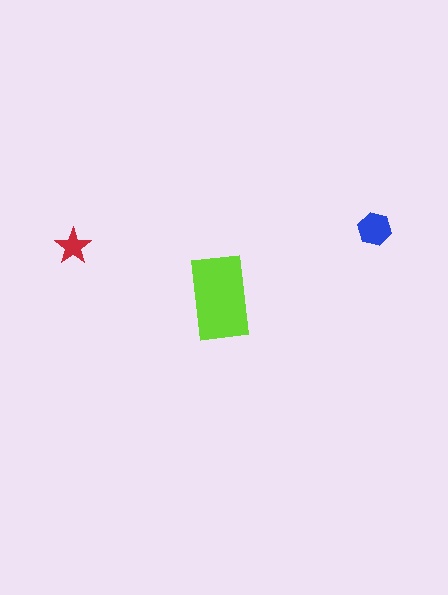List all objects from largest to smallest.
The lime rectangle, the blue hexagon, the red star.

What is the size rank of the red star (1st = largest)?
3rd.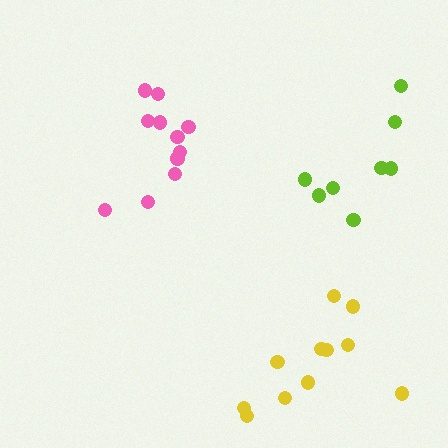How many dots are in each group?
Group 1: 11 dots, Group 2: 11 dots, Group 3: 8 dots (30 total).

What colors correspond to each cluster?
The clusters are colored: pink, yellow, lime.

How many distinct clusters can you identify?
There are 3 distinct clusters.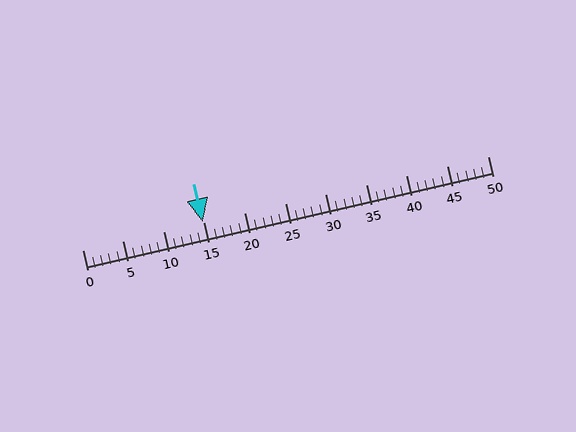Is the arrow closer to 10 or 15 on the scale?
The arrow is closer to 15.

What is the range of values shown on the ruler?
The ruler shows values from 0 to 50.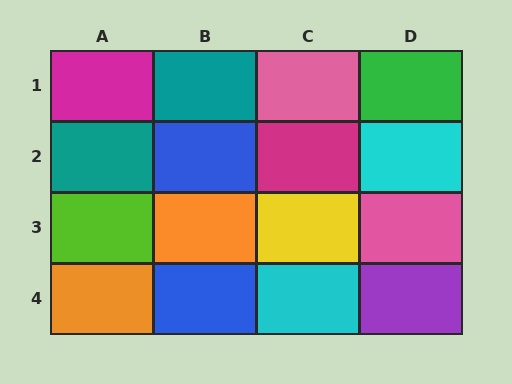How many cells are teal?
2 cells are teal.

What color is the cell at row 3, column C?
Yellow.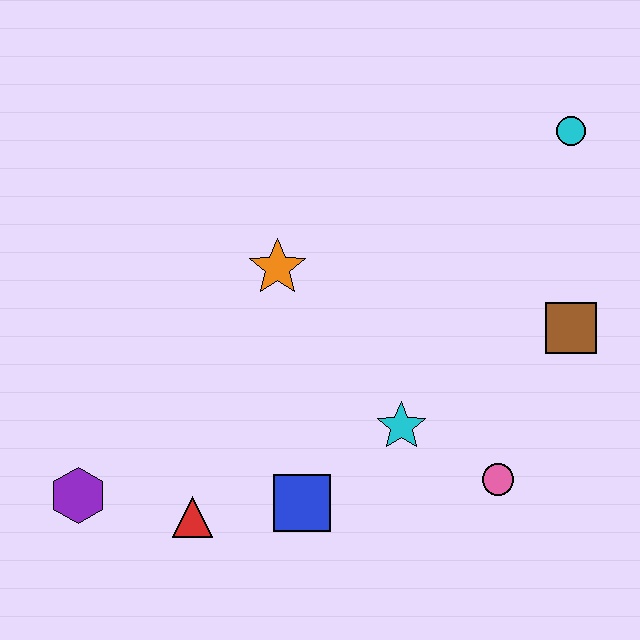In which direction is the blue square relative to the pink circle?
The blue square is to the left of the pink circle.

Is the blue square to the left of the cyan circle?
Yes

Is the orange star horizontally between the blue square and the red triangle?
Yes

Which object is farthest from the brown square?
The purple hexagon is farthest from the brown square.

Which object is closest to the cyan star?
The pink circle is closest to the cyan star.